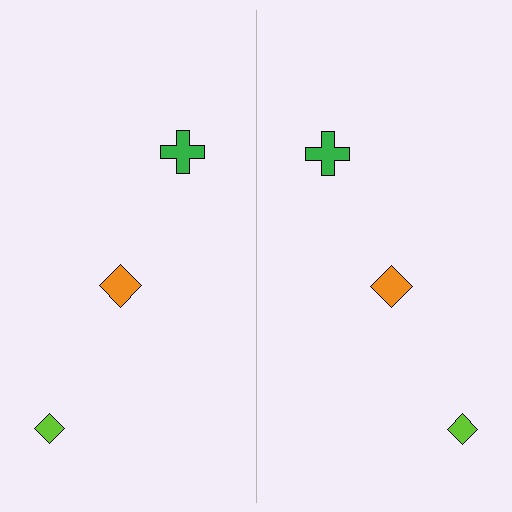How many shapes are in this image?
There are 6 shapes in this image.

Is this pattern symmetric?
Yes, this pattern has bilateral (reflection) symmetry.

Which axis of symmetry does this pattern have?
The pattern has a vertical axis of symmetry running through the center of the image.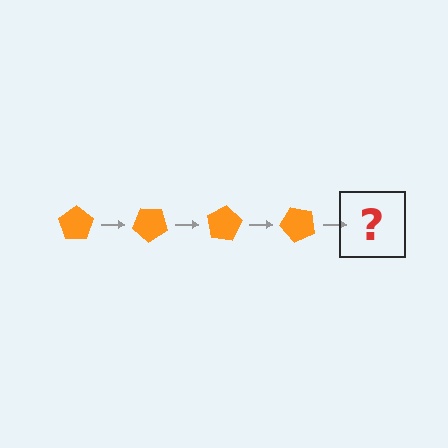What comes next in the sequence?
The next element should be an orange pentagon rotated 160 degrees.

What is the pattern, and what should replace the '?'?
The pattern is that the pentagon rotates 40 degrees each step. The '?' should be an orange pentagon rotated 160 degrees.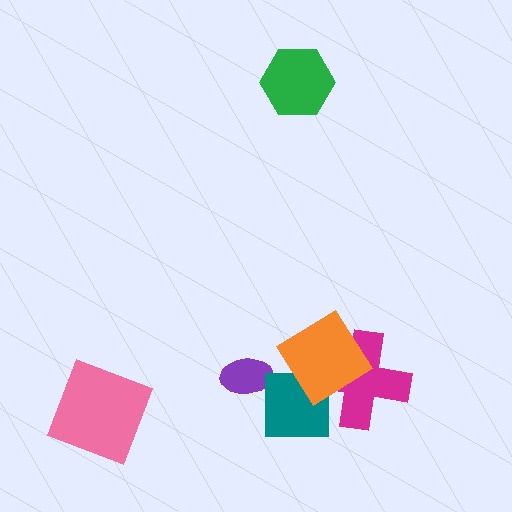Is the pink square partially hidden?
No, no other shape covers it.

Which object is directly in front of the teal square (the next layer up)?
The magenta cross is directly in front of the teal square.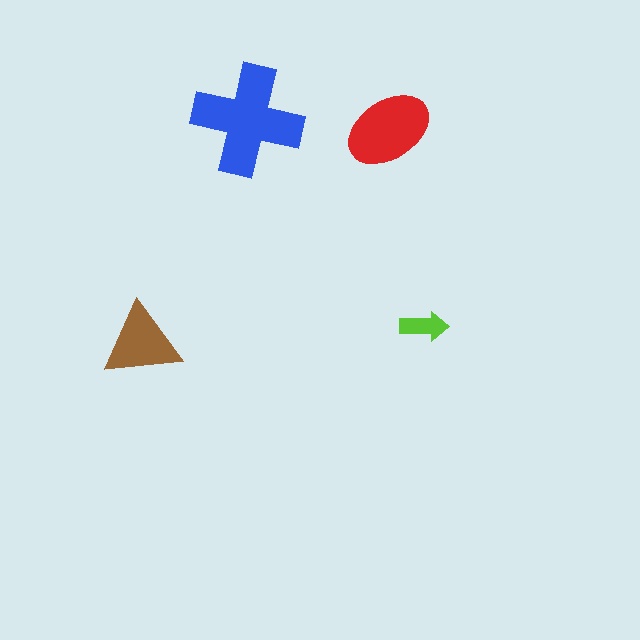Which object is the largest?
The blue cross.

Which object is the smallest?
The lime arrow.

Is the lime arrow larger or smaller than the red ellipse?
Smaller.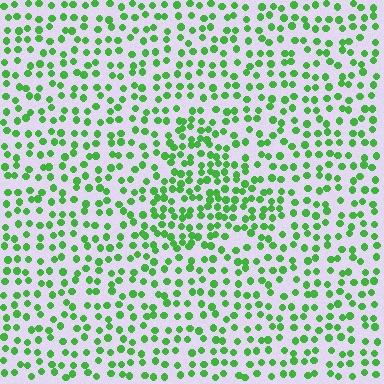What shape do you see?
I see a triangle.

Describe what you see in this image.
The image contains small green elements arranged at two different densities. A triangle-shaped region is visible where the elements are more densely packed than the surrounding area.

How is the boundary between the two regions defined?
The boundary is defined by a change in element density (approximately 1.7x ratio). All elements are the same color, size, and shape.